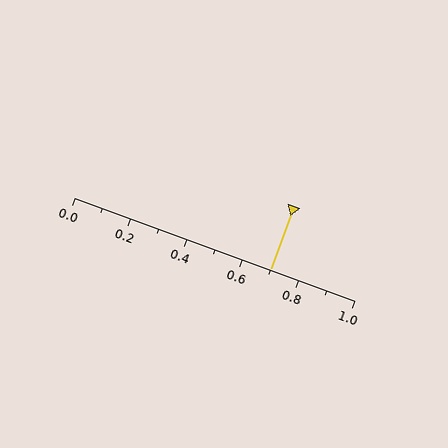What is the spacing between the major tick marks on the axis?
The major ticks are spaced 0.2 apart.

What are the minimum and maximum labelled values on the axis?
The axis runs from 0.0 to 1.0.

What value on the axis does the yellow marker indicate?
The marker indicates approximately 0.7.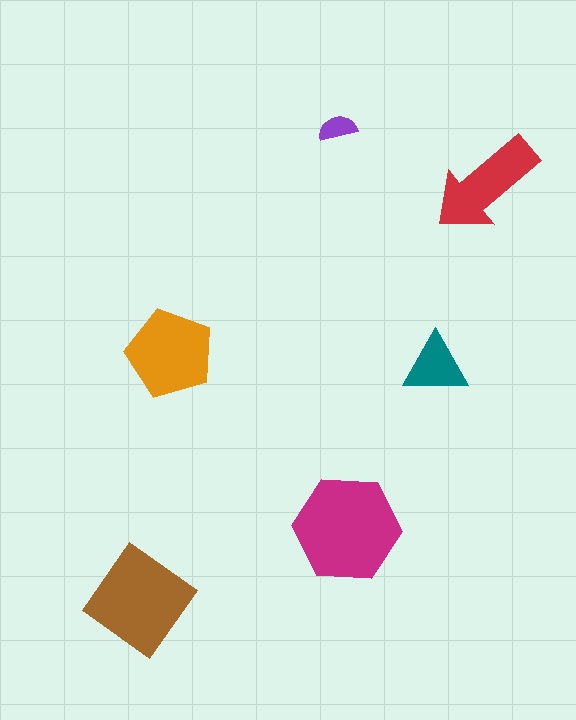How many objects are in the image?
There are 6 objects in the image.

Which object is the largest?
The magenta hexagon.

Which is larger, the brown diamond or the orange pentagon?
The brown diamond.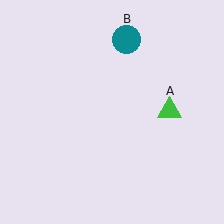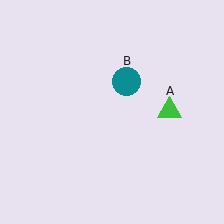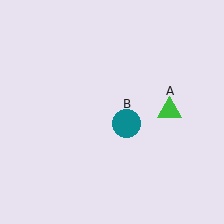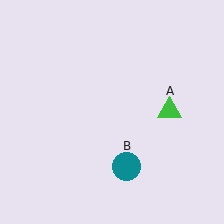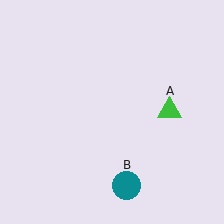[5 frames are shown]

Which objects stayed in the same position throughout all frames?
Green triangle (object A) remained stationary.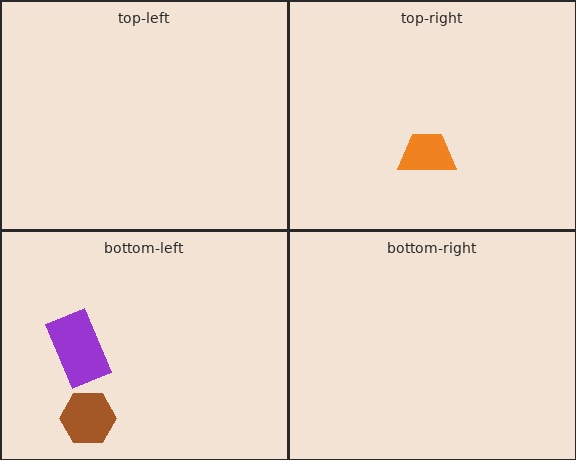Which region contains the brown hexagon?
The bottom-left region.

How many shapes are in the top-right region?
1.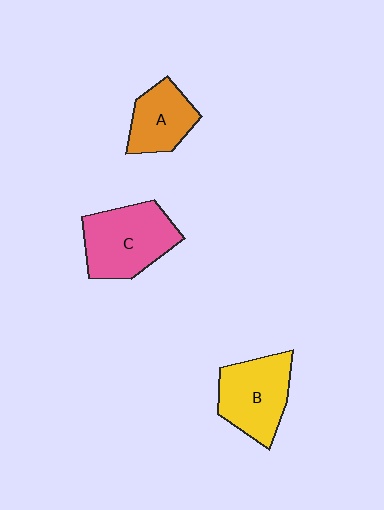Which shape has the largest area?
Shape C (pink).